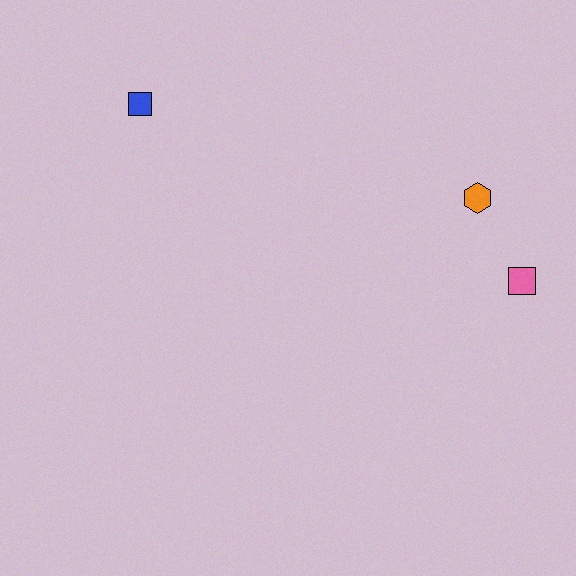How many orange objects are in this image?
There is 1 orange object.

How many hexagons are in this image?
There is 1 hexagon.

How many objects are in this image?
There are 3 objects.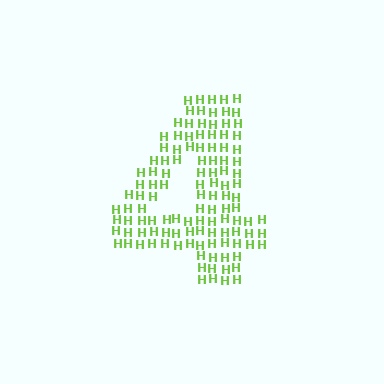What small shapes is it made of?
It is made of small letter H's.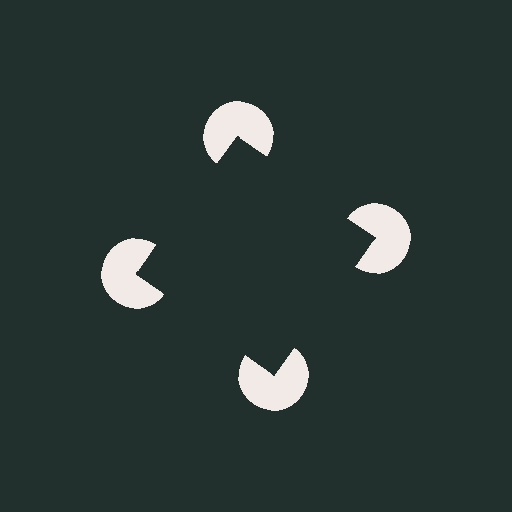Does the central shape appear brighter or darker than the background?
It typically appears slightly darker than the background, even though no actual brightness change is drawn.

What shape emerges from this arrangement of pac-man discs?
An illusory square — its edges are inferred from the aligned wedge cuts in the pac-man discs, not physically drawn.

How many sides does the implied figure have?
4 sides.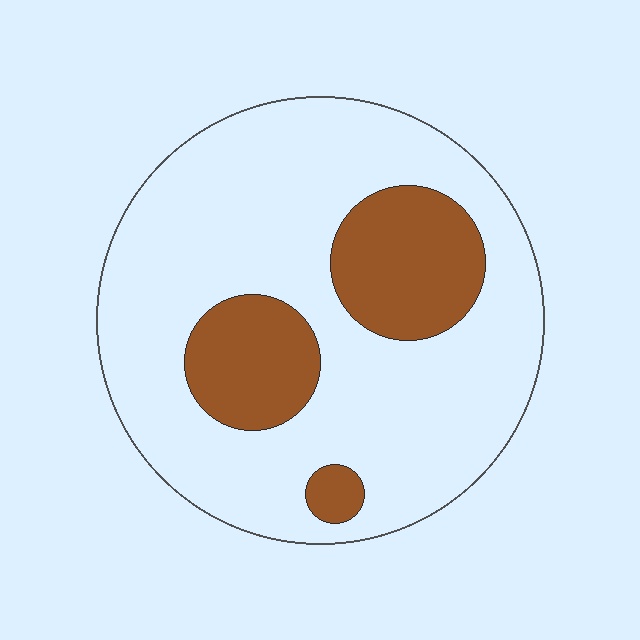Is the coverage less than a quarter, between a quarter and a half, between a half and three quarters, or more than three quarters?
Less than a quarter.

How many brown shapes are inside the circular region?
3.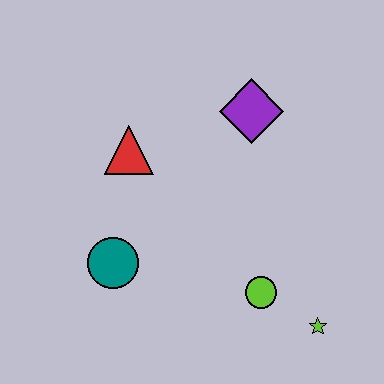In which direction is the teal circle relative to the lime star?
The teal circle is to the left of the lime star.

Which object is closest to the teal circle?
The red triangle is closest to the teal circle.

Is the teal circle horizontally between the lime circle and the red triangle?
No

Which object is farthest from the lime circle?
The red triangle is farthest from the lime circle.